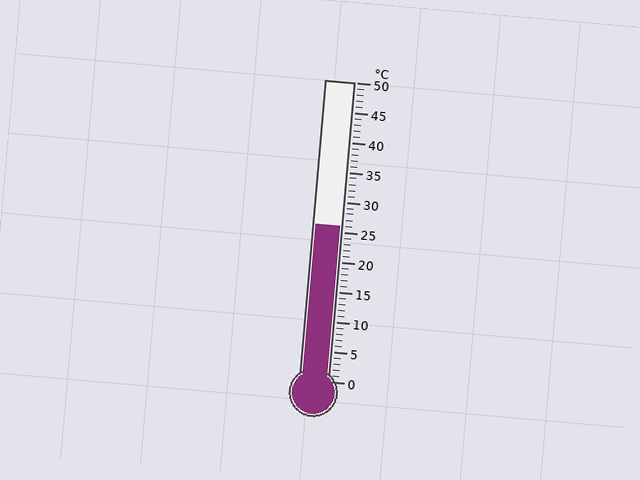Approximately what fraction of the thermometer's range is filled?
The thermometer is filled to approximately 50% of its range.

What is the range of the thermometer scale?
The thermometer scale ranges from 0°C to 50°C.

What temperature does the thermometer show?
The thermometer shows approximately 26°C.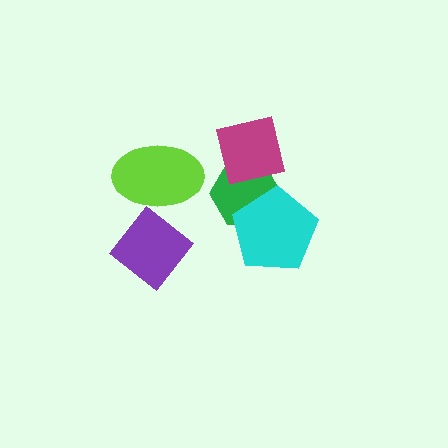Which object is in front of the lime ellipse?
The purple diamond is in front of the lime ellipse.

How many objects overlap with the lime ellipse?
1 object overlaps with the lime ellipse.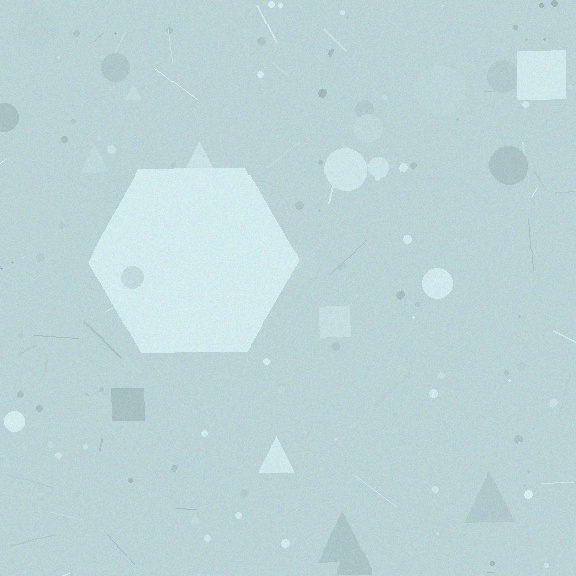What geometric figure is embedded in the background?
A hexagon is embedded in the background.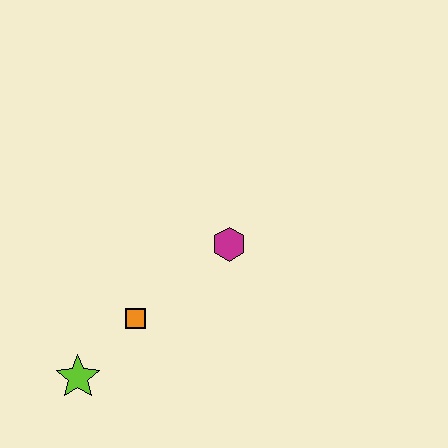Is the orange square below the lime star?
No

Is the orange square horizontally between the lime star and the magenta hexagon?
Yes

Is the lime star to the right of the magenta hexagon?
No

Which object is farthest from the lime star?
The magenta hexagon is farthest from the lime star.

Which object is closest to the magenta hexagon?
The orange square is closest to the magenta hexagon.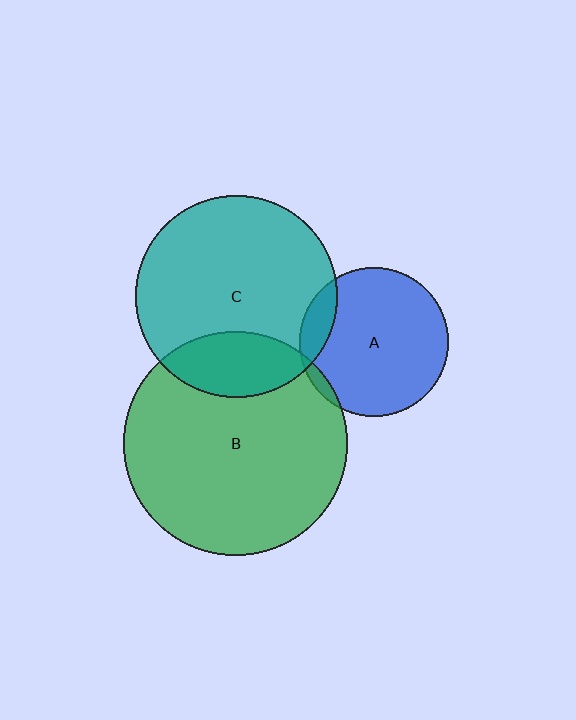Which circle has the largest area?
Circle B (green).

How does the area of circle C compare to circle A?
Approximately 1.8 times.